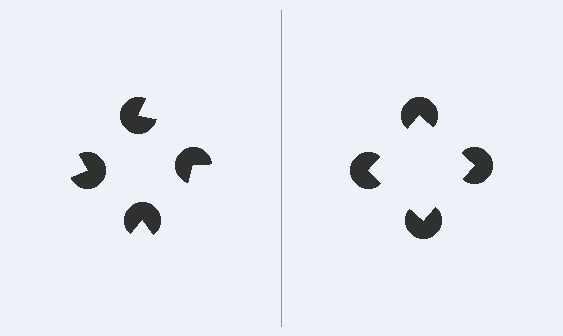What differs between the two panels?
The pac-man discs are positioned identically on both sides; only the wedge orientations differ. On the right they align to a square; on the left they are misaligned.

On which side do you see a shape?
An illusory square appears on the right side. On the left side the wedge cuts are rotated, so no coherent shape forms.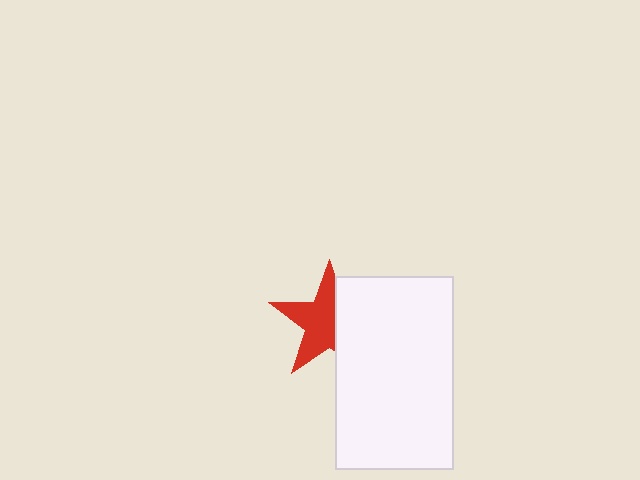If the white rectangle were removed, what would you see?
You would see the complete red star.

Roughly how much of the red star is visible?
About half of it is visible (roughly 61%).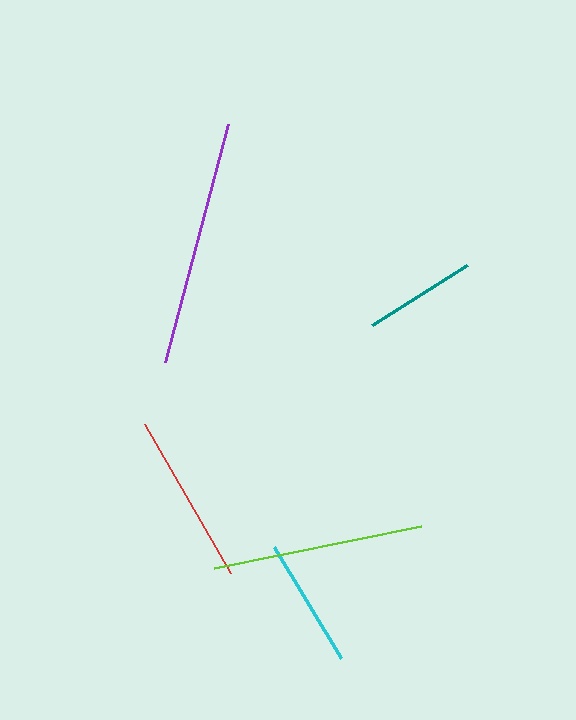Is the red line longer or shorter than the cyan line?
The red line is longer than the cyan line.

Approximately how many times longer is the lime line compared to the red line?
The lime line is approximately 1.2 times the length of the red line.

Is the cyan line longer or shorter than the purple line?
The purple line is longer than the cyan line.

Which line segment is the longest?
The purple line is the longest at approximately 246 pixels.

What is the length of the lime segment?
The lime segment is approximately 211 pixels long.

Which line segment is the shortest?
The teal line is the shortest at approximately 112 pixels.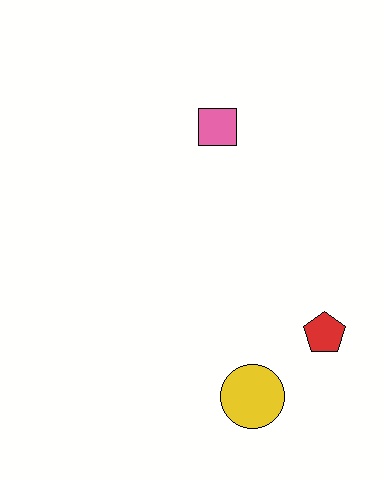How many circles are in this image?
There is 1 circle.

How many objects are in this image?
There are 3 objects.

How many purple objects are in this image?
There are no purple objects.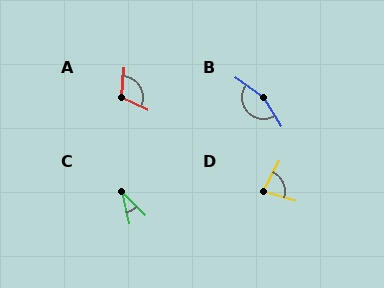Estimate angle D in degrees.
Approximately 80 degrees.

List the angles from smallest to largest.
C (33°), D (80°), A (109°), B (158°).